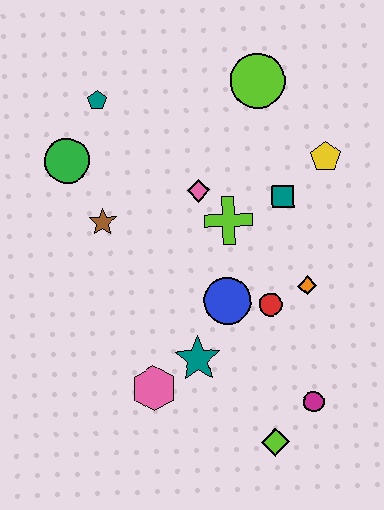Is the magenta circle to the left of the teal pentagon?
No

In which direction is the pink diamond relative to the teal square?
The pink diamond is to the left of the teal square.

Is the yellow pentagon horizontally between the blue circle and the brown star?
No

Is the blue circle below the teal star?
No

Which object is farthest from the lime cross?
The lime diamond is farthest from the lime cross.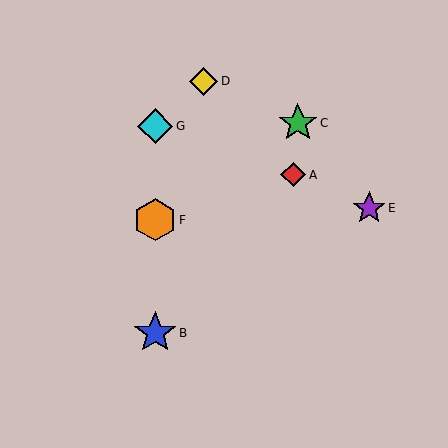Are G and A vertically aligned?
No, G is at x≈155 and A is at x≈293.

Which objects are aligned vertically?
Objects B, F, G are aligned vertically.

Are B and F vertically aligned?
Yes, both are at x≈155.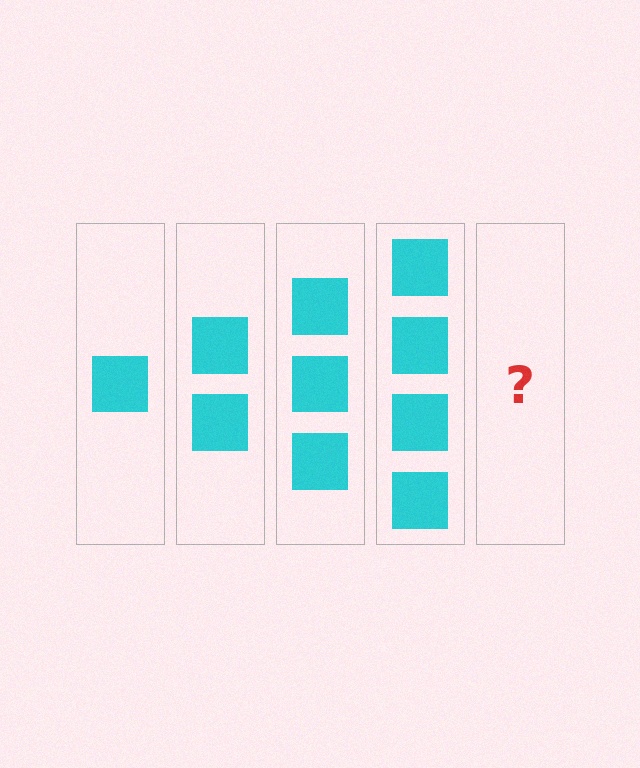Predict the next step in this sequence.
The next step is 5 squares.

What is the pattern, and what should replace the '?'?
The pattern is that each step adds one more square. The '?' should be 5 squares.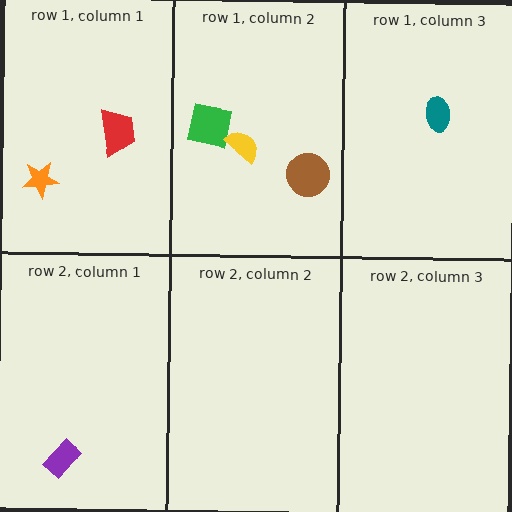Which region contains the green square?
The row 1, column 2 region.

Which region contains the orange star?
The row 1, column 1 region.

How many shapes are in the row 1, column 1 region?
2.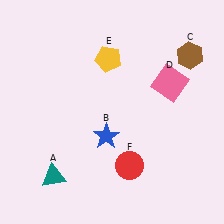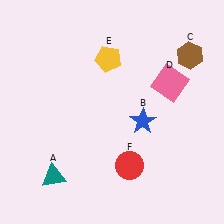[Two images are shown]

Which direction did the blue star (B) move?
The blue star (B) moved right.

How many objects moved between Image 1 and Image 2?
1 object moved between the two images.